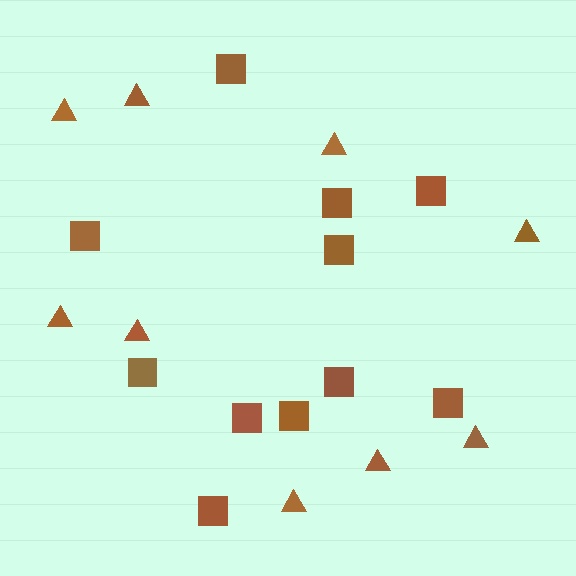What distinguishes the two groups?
There are 2 groups: one group of triangles (9) and one group of squares (11).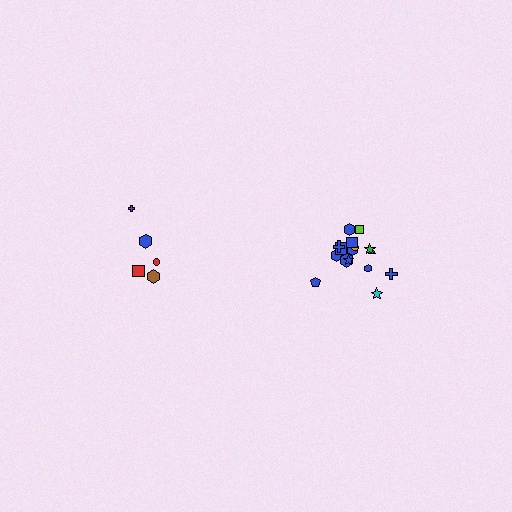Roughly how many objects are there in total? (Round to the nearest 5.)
Roughly 25 objects in total.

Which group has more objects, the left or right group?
The right group.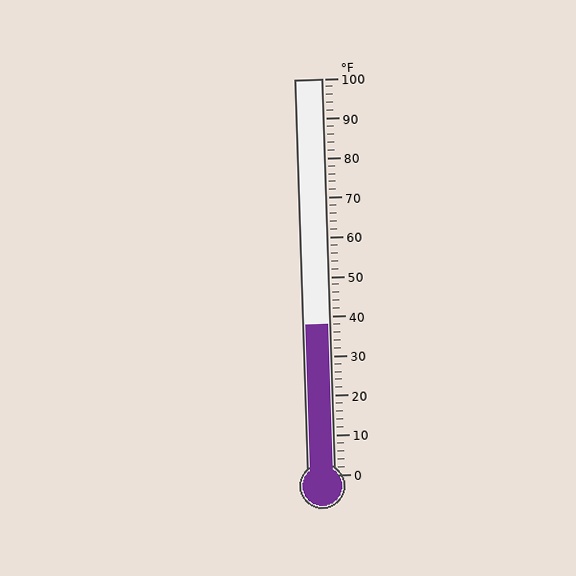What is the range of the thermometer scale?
The thermometer scale ranges from 0°F to 100°F.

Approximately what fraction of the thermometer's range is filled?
The thermometer is filled to approximately 40% of its range.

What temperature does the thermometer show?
The thermometer shows approximately 38°F.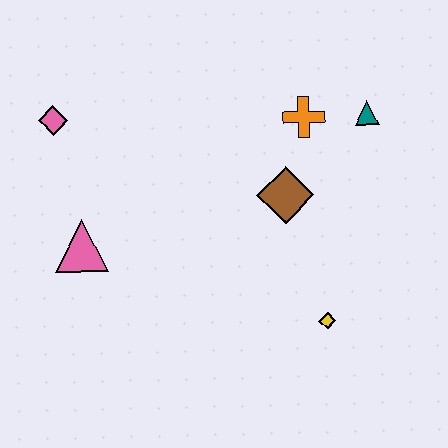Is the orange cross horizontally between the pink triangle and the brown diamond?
No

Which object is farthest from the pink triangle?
The teal triangle is farthest from the pink triangle.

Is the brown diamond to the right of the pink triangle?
Yes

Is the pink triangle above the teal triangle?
No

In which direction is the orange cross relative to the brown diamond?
The orange cross is above the brown diamond.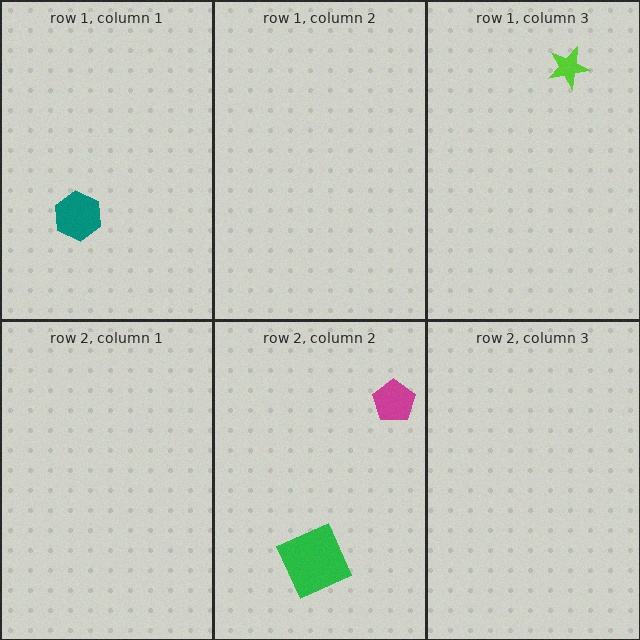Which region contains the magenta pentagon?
The row 2, column 2 region.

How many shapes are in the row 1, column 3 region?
1.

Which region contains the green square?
The row 2, column 2 region.